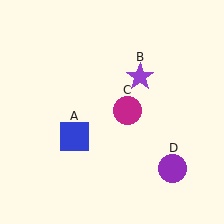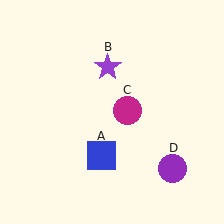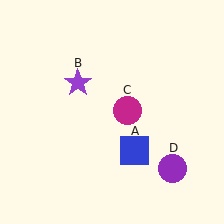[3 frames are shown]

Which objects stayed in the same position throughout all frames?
Magenta circle (object C) and purple circle (object D) remained stationary.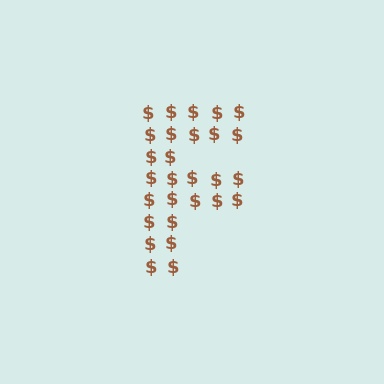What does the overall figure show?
The overall figure shows the letter F.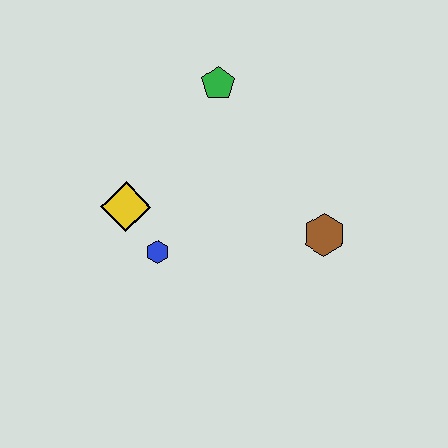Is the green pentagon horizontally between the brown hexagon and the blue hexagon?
Yes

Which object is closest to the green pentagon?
The yellow diamond is closest to the green pentagon.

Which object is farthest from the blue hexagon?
The green pentagon is farthest from the blue hexagon.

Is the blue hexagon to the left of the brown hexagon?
Yes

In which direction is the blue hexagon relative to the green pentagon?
The blue hexagon is below the green pentagon.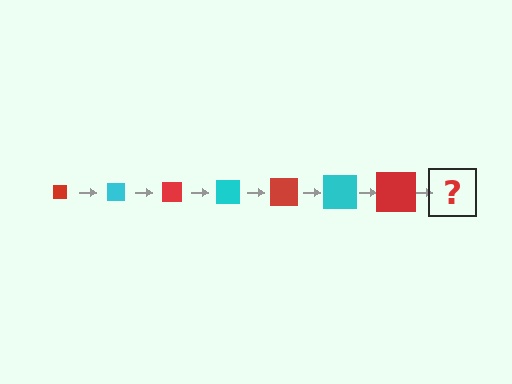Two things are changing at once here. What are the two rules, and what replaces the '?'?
The two rules are that the square grows larger each step and the color cycles through red and cyan. The '?' should be a cyan square, larger than the previous one.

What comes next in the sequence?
The next element should be a cyan square, larger than the previous one.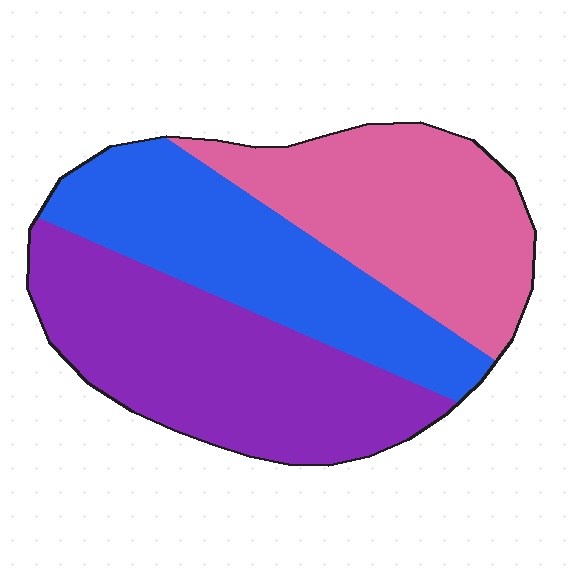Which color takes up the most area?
Purple, at roughly 40%.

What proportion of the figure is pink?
Pink takes up about one third (1/3) of the figure.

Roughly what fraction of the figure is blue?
Blue covers 31% of the figure.